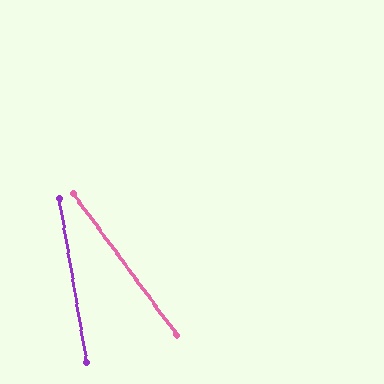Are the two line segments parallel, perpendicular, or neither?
Neither parallel nor perpendicular — they differ by about 26°.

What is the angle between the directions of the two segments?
Approximately 26 degrees.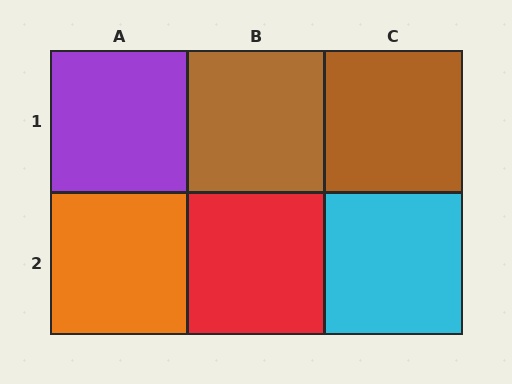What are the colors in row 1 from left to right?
Purple, brown, brown.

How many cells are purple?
1 cell is purple.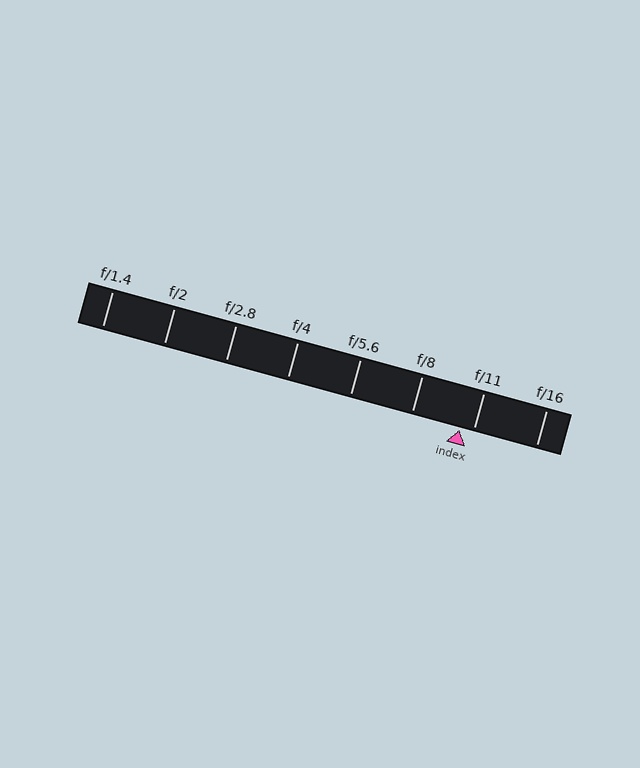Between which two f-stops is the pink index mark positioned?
The index mark is between f/8 and f/11.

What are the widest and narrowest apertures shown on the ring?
The widest aperture shown is f/1.4 and the narrowest is f/16.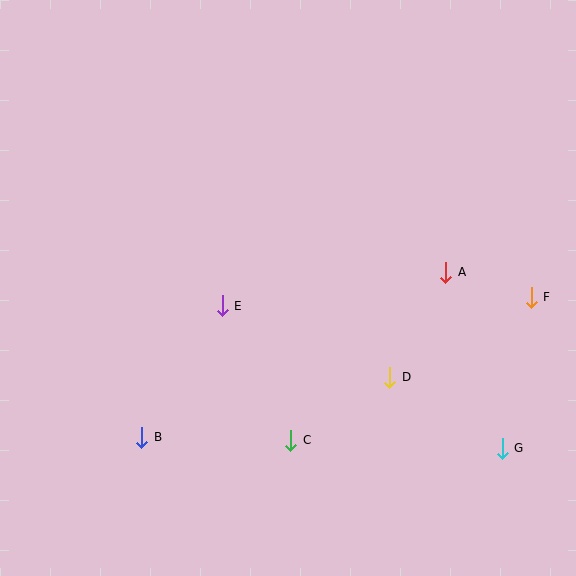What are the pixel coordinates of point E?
Point E is at (222, 306).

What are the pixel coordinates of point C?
Point C is at (291, 440).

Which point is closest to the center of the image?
Point E at (222, 306) is closest to the center.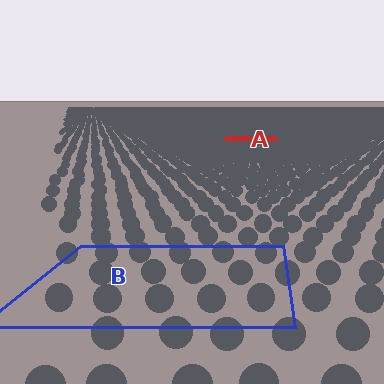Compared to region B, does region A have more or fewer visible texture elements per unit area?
Region A has more texture elements per unit area — they are packed more densely because it is farther away.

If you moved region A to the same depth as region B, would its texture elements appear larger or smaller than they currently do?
They would appear larger. At a closer depth, the same texture elements are projected at a bigger on-screen size.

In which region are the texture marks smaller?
The texture marks are smaller in region A, because it is farther away.